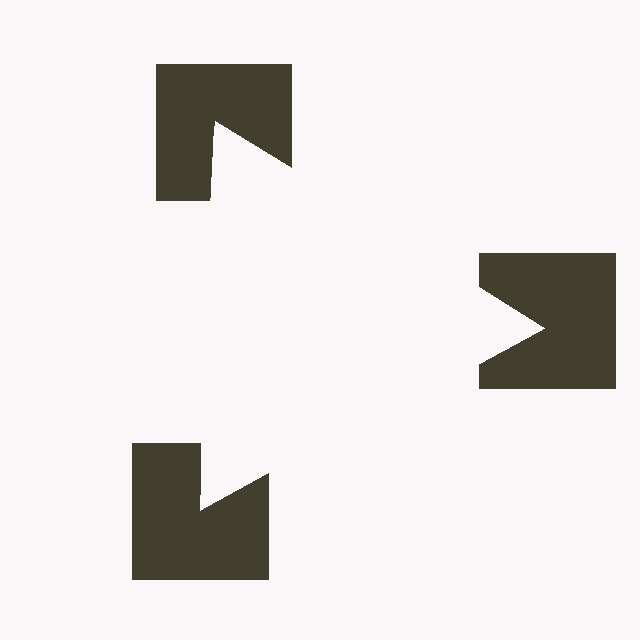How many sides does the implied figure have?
3 sides.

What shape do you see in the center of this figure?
An illusory triangle — its edges are inferred from the aligned wedge cuts in the notched squares, not physically drawn.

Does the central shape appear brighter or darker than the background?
It typically appears slightly brighter than the background, even though no actual brightness change is drawn.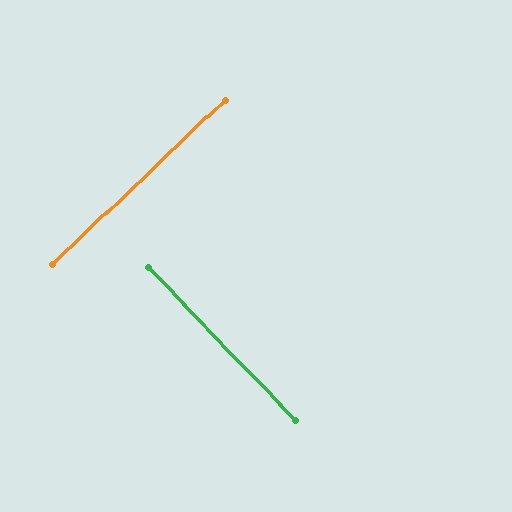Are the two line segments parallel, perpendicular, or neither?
Perpendicular — they meet at approximately 90°.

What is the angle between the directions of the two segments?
Approximately 90 degrees.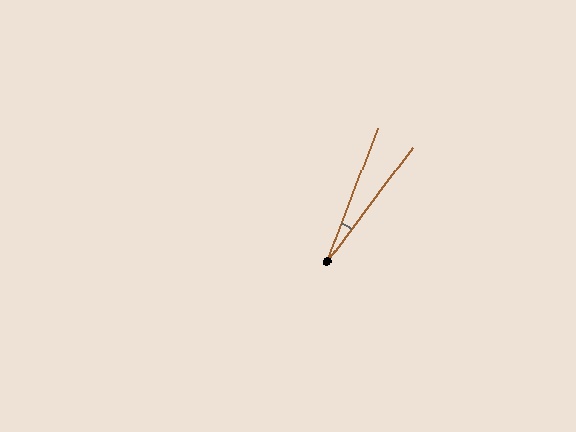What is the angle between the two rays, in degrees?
Approximately 16 degrees.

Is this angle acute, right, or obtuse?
It is acute.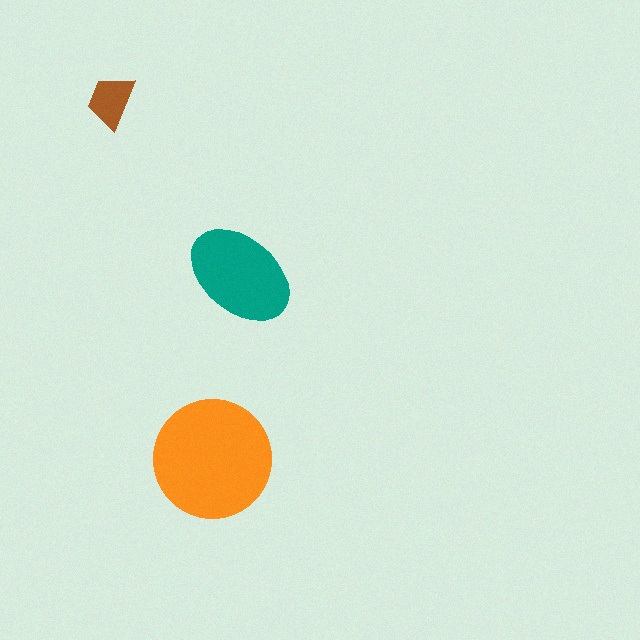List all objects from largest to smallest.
The orange circle, the teal ellipse, the brown trapezoid.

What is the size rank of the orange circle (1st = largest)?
1st.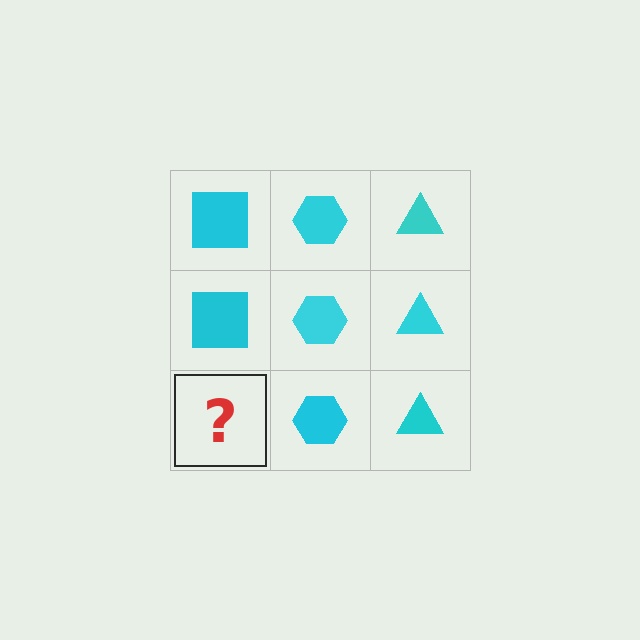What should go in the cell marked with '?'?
The missing cell should contain a cyan square.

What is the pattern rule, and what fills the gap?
The rule is that each column has a consistent shape. The gap should be filled with a cyan square.